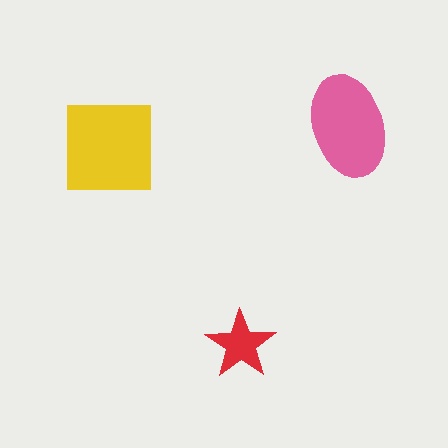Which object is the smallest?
The red star.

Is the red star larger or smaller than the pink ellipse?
Smaller.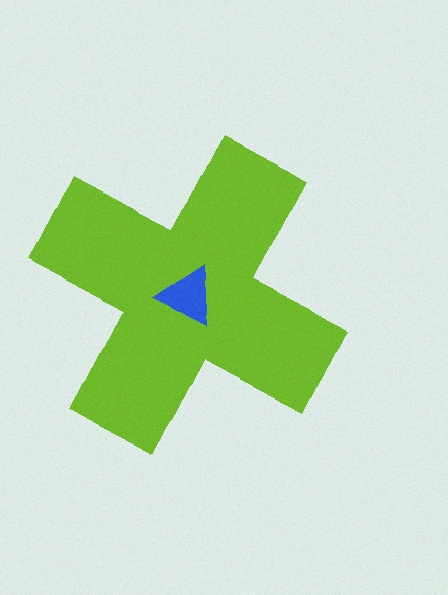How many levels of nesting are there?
2.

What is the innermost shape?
The blue triangle.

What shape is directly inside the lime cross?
The blue triangle.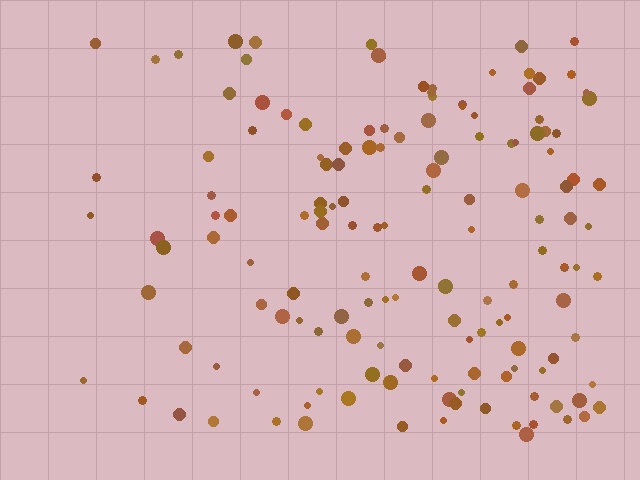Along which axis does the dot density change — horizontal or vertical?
Horizontal.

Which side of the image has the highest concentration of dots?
The right.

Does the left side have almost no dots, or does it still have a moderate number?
Still a moderate number, just noticeably fewer than the right.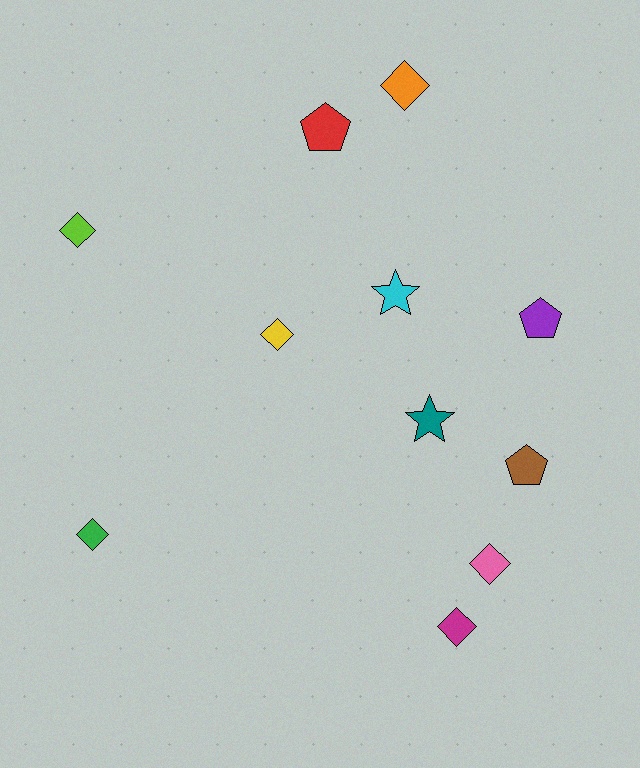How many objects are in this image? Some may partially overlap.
There are 11 objects.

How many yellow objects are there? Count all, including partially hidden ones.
There is 1 yellow object.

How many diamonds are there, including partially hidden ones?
There are 6 diamonds.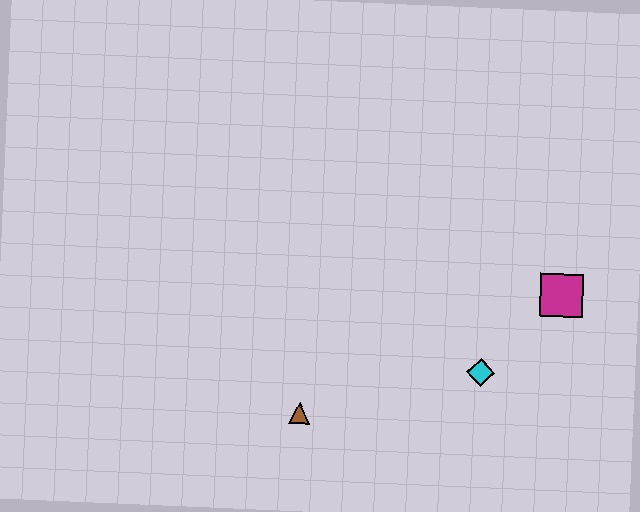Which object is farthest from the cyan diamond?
The brown triangle is farthest from the cyan diamond.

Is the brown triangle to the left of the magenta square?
Yes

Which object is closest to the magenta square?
The cyan diamond is closest to the magenta square.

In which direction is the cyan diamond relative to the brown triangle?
The cyan diamond is to the right of the brown triangle.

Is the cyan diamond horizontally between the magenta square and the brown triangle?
Yes